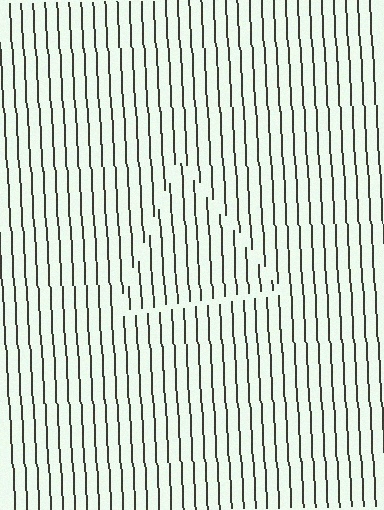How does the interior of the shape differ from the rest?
The interior of the shape contains the same grating, shifted by half a period — the contour is defined by the phase discontinuity where line-ends from the inner and outer gratings abut.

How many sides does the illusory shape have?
3 sides — the line-ends trace a triangle.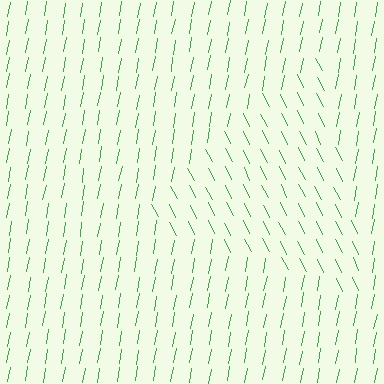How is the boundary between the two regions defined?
The boundary is defined purely by a change in line orientation (approximately 36 degrees difference). All lines are the same color and thickness.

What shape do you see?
I see a triangle.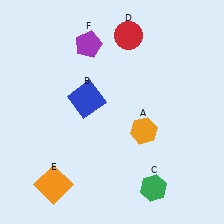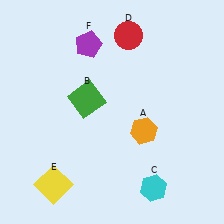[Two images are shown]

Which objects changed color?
B changed from blue to green. C changed from green to cyan. E changed from orange to yellow.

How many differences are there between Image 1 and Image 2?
There are 3 differences between the two images.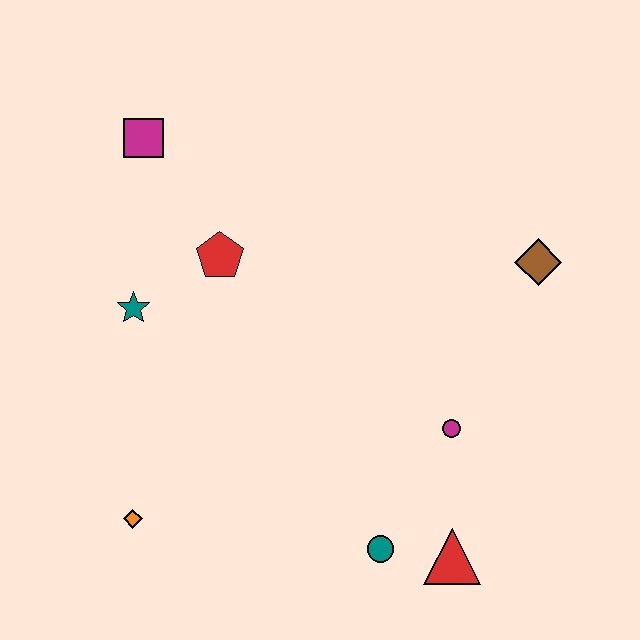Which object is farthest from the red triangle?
The magenta square is farthest from the red triangle.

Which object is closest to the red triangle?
The teal circle is closest to the red triangle.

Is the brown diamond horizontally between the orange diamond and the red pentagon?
No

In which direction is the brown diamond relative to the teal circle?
The brown diamond is above the teal circle.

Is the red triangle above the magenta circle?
No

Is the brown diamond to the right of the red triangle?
Yes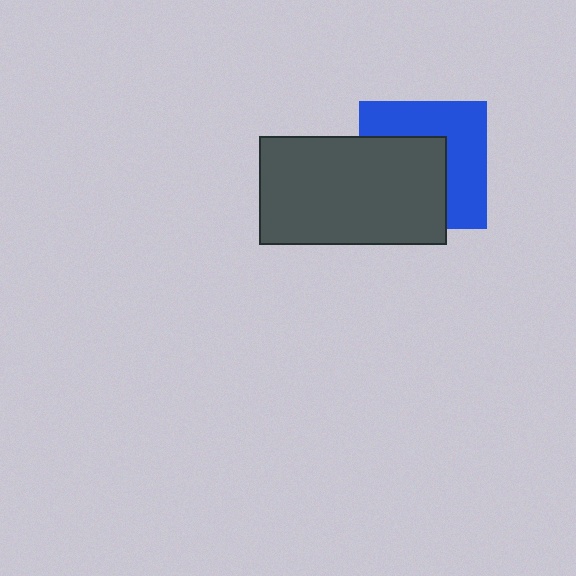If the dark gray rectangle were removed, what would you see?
You would see the complete blue square.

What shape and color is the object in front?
The object in front is a dark gray rectangle.